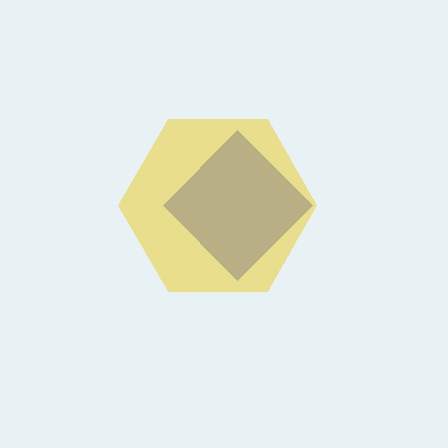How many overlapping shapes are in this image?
There are 2 overlapping shapes in the image.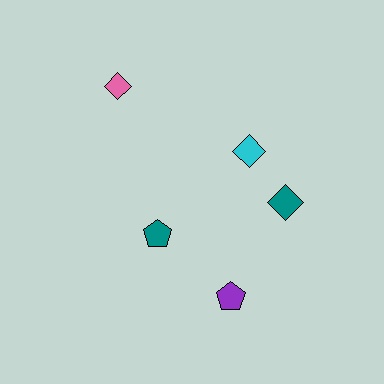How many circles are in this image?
There are no circles.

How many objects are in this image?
There are 5 objects.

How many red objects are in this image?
There are no red objects.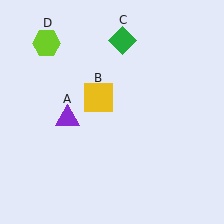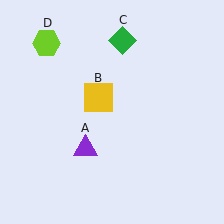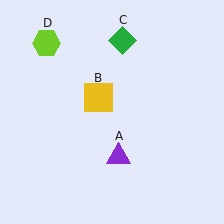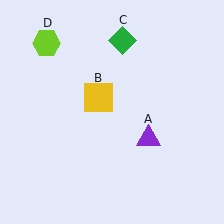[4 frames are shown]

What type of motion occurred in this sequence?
The purple triangle (object A) rotated counterclockwise around the center of the scene.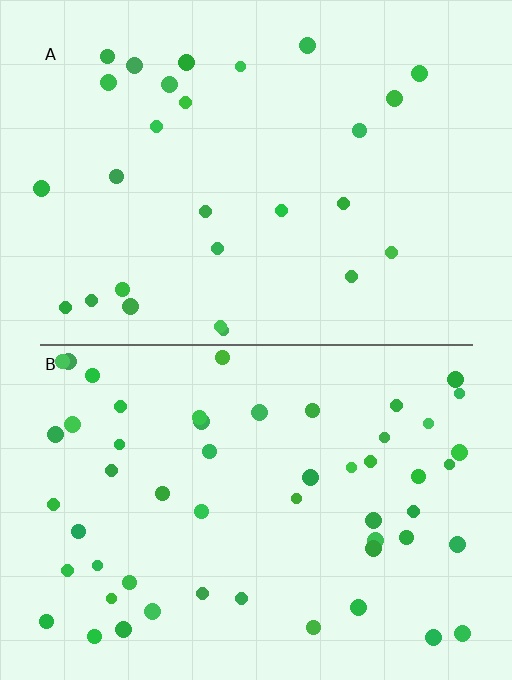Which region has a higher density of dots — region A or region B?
B (the bottom).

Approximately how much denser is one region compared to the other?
Approximately 2.0× — region B over region A.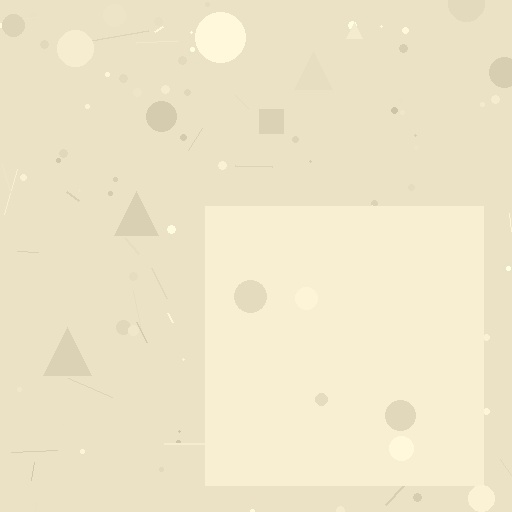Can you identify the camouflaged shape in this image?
The camouflaged shape is a square.